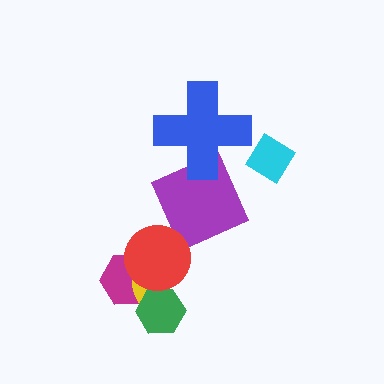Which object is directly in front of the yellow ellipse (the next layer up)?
The green hexagon is directly in front of the yellow ellipse.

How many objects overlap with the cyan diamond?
0 objects overlap with the cyan diamond.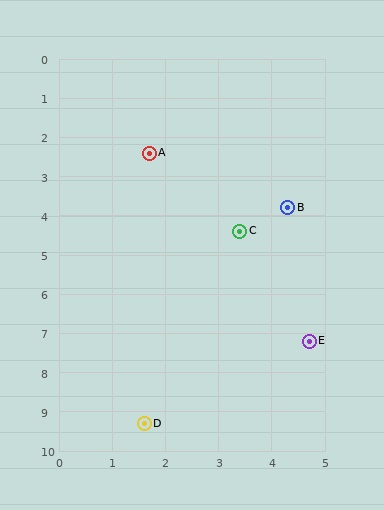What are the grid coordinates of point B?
Point B is at approximately (4.3, 3.8).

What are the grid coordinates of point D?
Point D is at approximately (1.6, 9.3).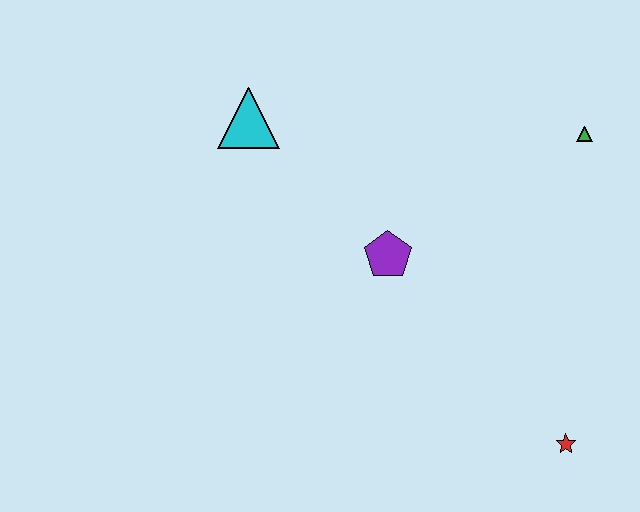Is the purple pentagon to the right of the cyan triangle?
Yes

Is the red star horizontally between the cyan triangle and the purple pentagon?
No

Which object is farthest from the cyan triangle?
The red star is farthest from the cyan triangle.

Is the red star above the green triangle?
No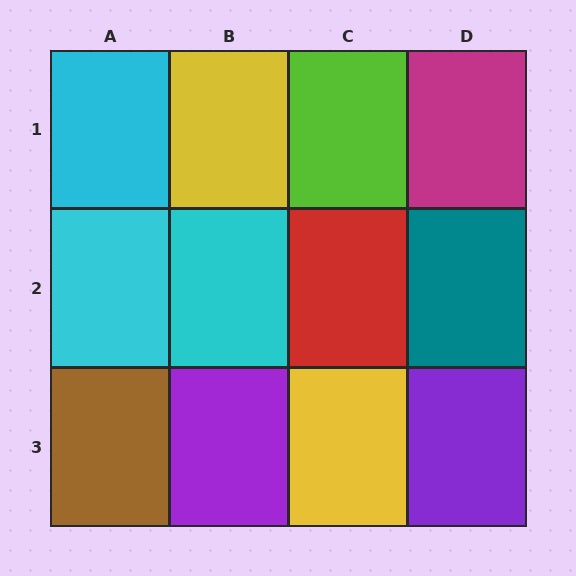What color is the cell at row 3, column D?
Purple.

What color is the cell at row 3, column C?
Yellow.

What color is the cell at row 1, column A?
Cyan.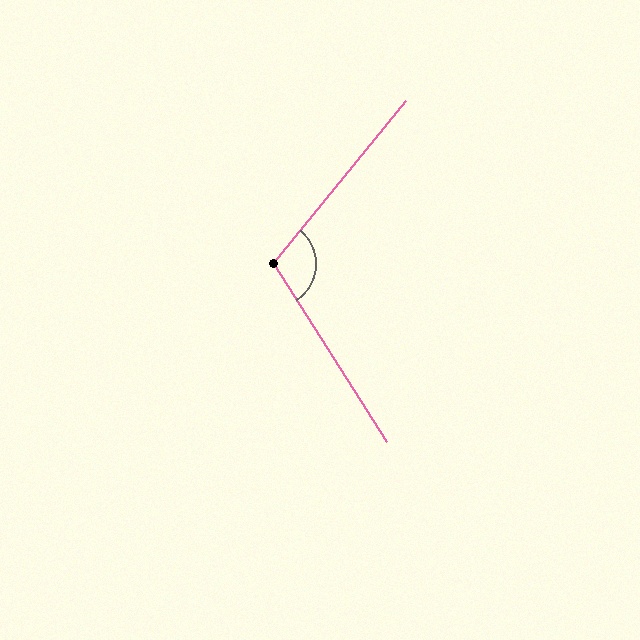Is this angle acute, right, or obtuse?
It is obtuse.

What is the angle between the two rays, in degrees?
Approximately 109 degrees.